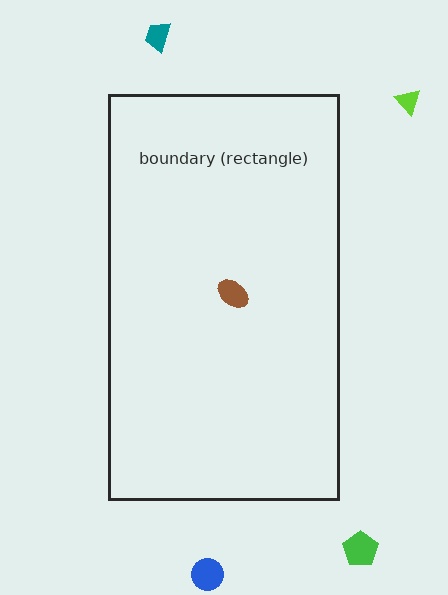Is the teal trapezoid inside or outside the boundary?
Outside.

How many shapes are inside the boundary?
1 inside, 4 outside.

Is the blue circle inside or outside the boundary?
Outside.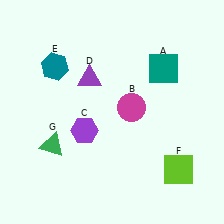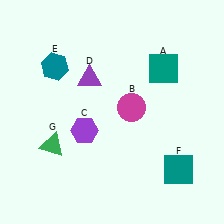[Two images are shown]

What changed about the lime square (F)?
In Image 1, F is lime. In Image 2, it changed to teal.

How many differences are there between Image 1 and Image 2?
There is 1 difference between the two images.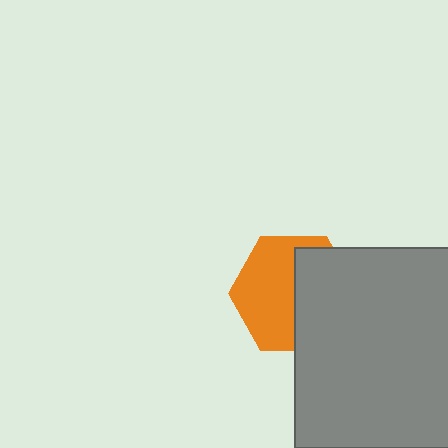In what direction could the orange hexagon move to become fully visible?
The orange hexagon could move left. That would shift it out from behind the gray square entirely.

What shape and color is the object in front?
The object in front is a gray square.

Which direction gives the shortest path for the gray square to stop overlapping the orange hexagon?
Moving right gives the shortest separation.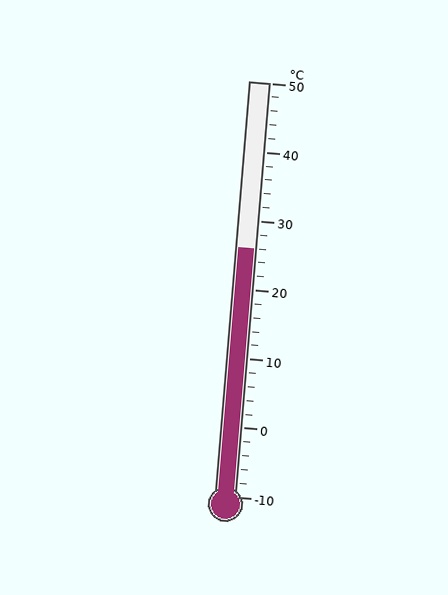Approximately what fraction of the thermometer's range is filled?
The thermometer is filled to approximately 60% of its range.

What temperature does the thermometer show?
The thermometer shows approximately 26°C.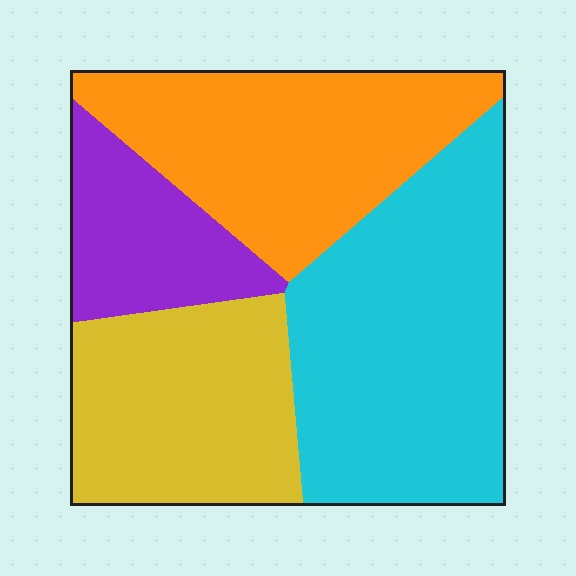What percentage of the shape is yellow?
Yellow takes up about one quarter (1/4) of the shape.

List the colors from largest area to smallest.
From largest to smallest: cyan, orange, yellow, purple.